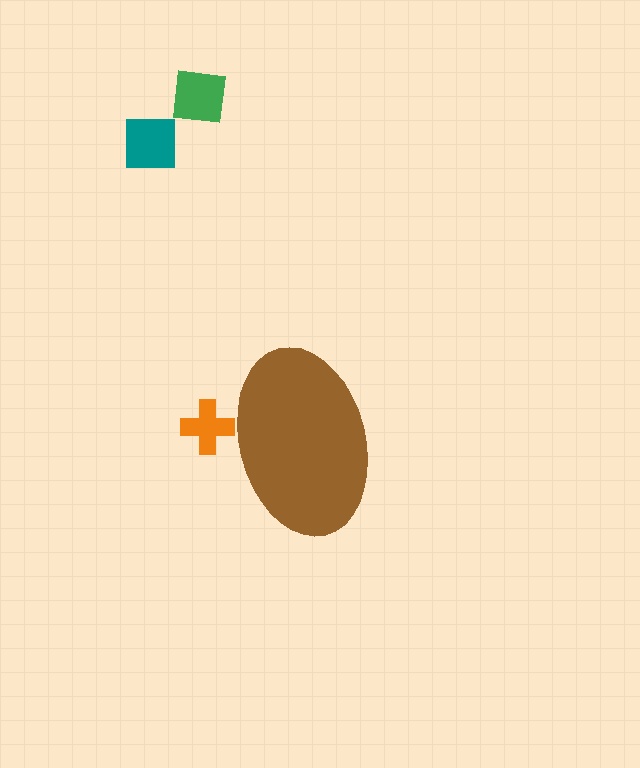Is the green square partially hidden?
No, the green square is fully visible.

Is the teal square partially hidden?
No, the teal square is fully visible.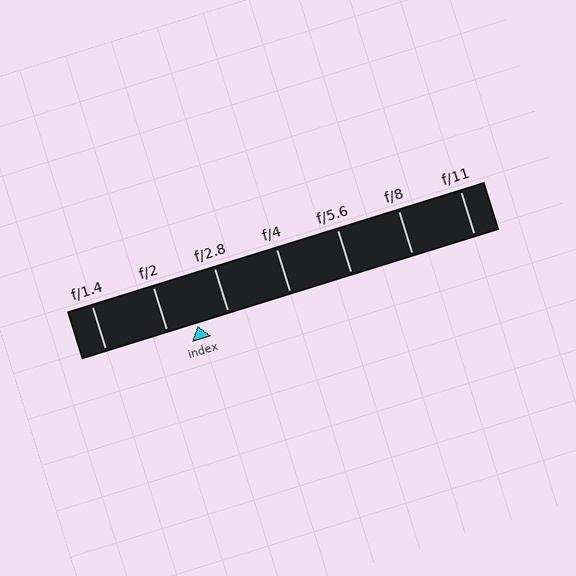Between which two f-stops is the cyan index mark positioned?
The index mark is between f/2 and f/2.8.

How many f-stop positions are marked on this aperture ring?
There are 7 f-stop positions marked.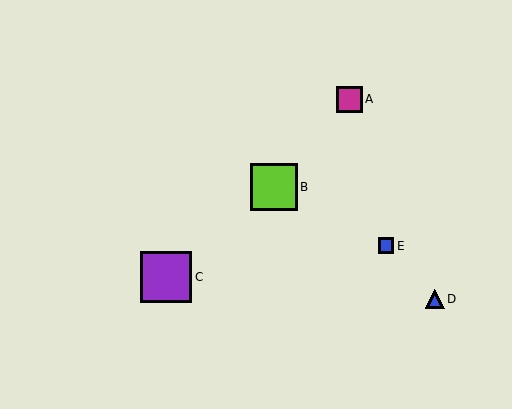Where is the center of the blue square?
The center of the blue square is at (386, 246).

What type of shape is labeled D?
Shape D is a blue triangle.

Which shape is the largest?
The purple square (labeled C) is the largest.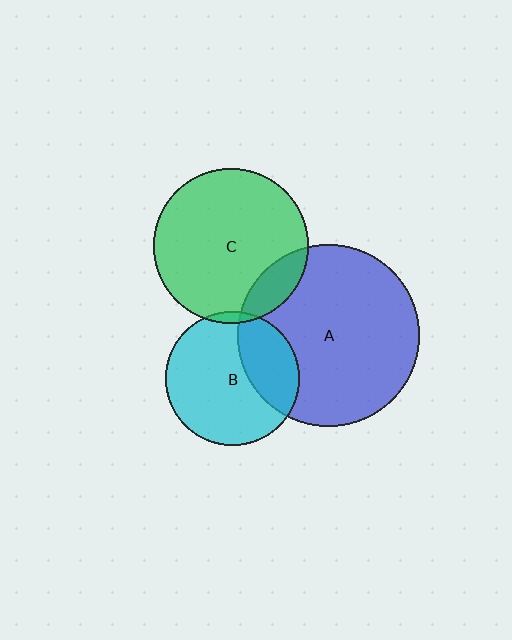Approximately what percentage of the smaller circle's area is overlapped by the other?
Approximately 15%.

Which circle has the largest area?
Circle A (blue).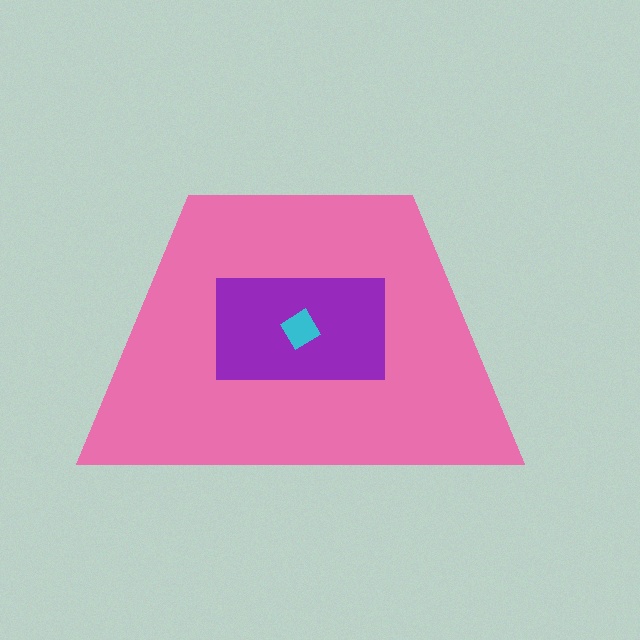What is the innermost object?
The cyan diamond.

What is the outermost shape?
The pink trapezoid.